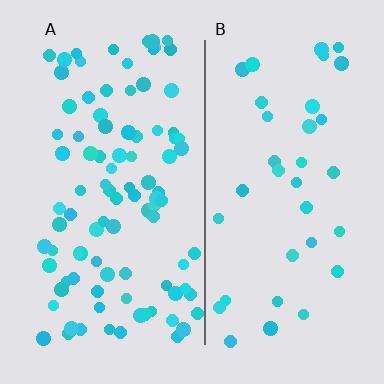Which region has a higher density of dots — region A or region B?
A (the left).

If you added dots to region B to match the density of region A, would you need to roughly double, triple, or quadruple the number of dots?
Approximately triple.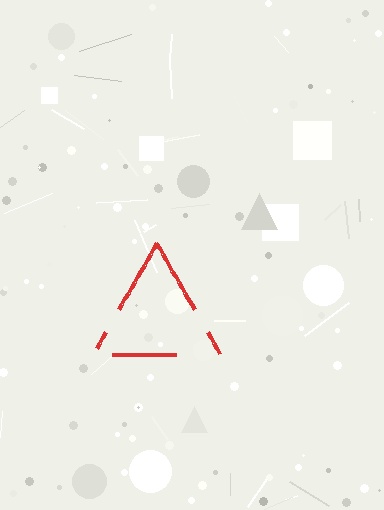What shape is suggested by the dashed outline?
The dashed outline suggests a triangle.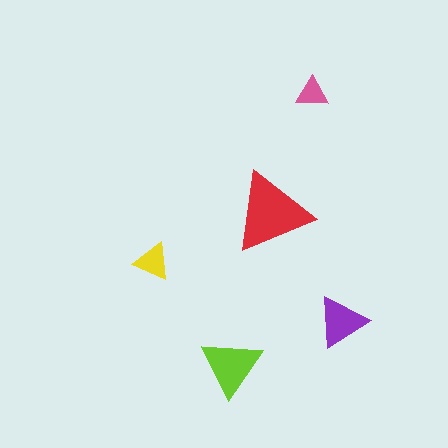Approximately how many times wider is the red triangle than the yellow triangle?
About 2 times wider.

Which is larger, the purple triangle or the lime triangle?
The lime one.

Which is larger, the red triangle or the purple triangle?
The red one.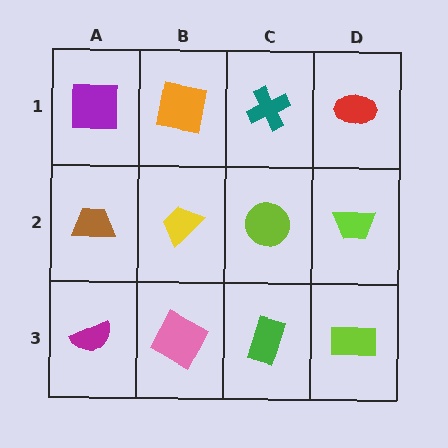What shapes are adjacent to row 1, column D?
A lime trapezoid (row 2, column D), a teal cross (row 1, column C).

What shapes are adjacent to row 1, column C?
A lime circle (row 2, column C), an orange square (row 1, column B), a red ellipse (row 1, column D).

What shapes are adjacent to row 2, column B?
An orange square (row 1, column B), a pink square (row 3, column B), a brown trapezoid (row 2, column A), a lime circle (row 2, column C).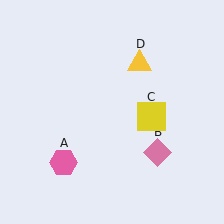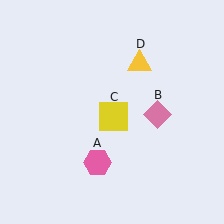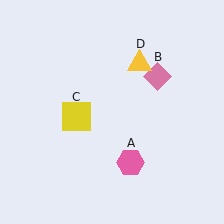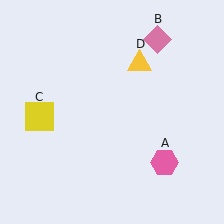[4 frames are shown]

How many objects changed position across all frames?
3 objects changed position: pink hexagon (object A), pink diamond (object B), yellow square (object C).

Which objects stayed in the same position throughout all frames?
Yellow triangle (object D) remained stationary.